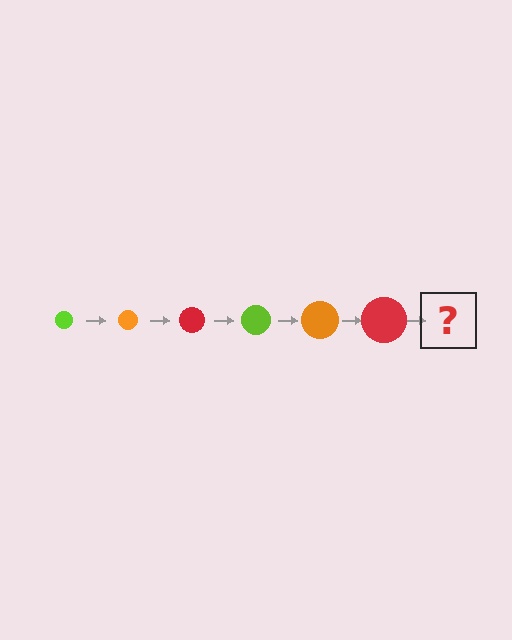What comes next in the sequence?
The next element should be a lime circle, larger than the previous one.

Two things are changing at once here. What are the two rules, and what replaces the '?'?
The two rules are that the circle grows larger each step and the color cycles through lime, orange, and red. The '?' should be a lime circle, larger than the previous one.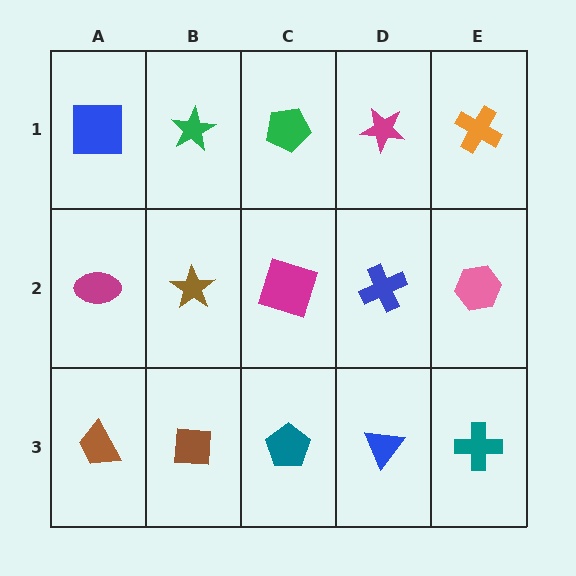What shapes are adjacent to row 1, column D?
A blue cross (row 2, column D), a green pentagon (row 1, column C), an orange cross (row 1, column E).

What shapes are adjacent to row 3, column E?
A pink hexagon (row 2, column E), a blue triangle (row 3, column D).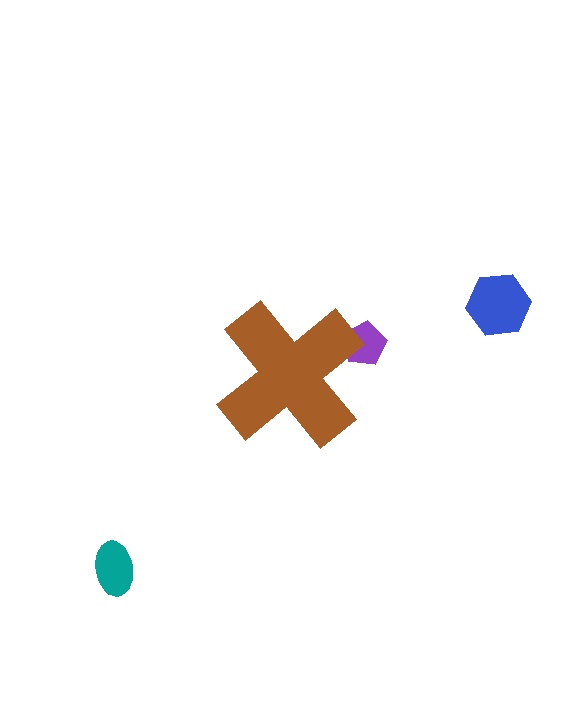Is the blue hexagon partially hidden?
No, the blue hexagon is fully visible.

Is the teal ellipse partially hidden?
No, the teal ellipse is fully visible.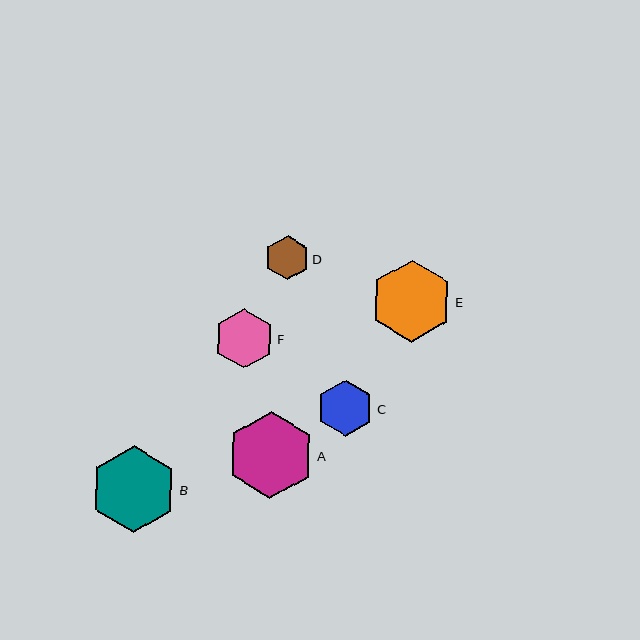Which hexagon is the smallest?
Hexagon D is the smallest with a size of approximately 44 pixels.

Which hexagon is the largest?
Hexagon A is the largest with a size of approximately 87 pixels.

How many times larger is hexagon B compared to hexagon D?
Hexagon B is approximately 2.0 times the size of hexagon D.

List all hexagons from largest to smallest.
From largest to smallest: A, B, E, F, C, D.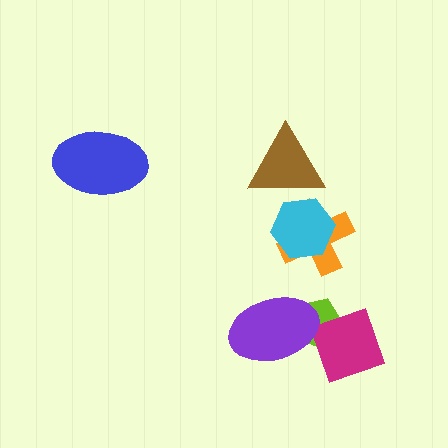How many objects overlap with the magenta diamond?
2 objects overlap with the magenta diamond.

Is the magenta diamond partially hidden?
Yes, it is partially covered by another shape.